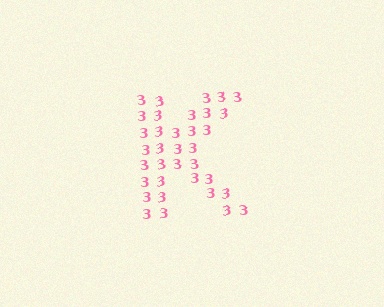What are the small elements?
The small elements are digit 3's.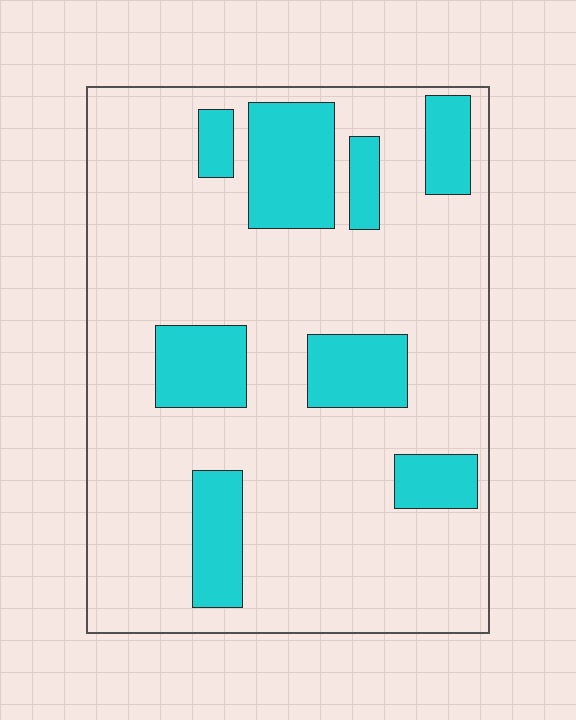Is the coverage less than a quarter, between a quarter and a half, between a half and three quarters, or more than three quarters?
Less than a quarter.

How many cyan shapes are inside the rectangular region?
8.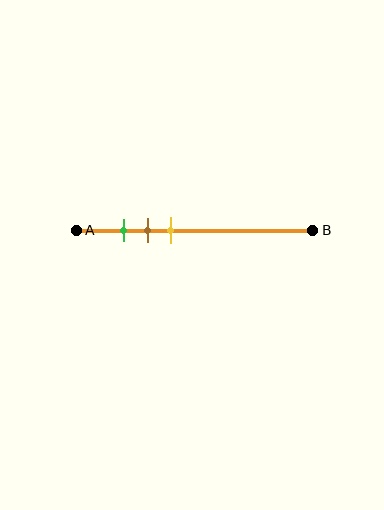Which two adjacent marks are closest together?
The green and brown marks are the closest adjacent pair.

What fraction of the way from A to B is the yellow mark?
The yellow mark is approximately 40% (0.4) of the way from A to B.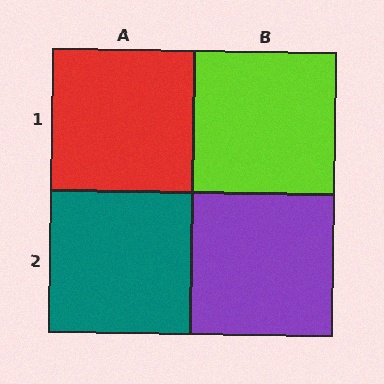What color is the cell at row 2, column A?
Teal.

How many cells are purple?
1 cell is purple.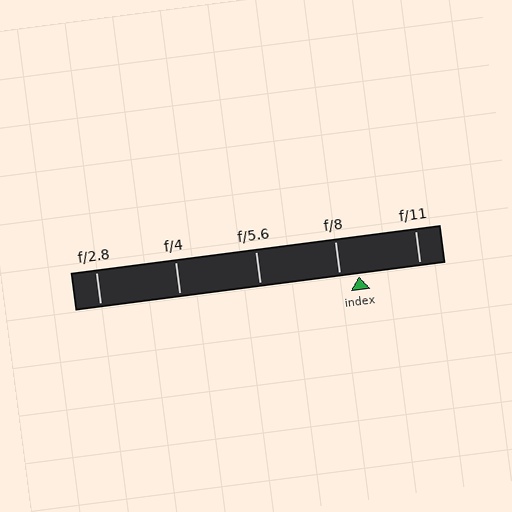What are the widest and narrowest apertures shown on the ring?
The widest aperture shown is f/2.8 and the narrowest is f/11.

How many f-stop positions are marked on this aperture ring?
There are 5 f-stop positions marked.